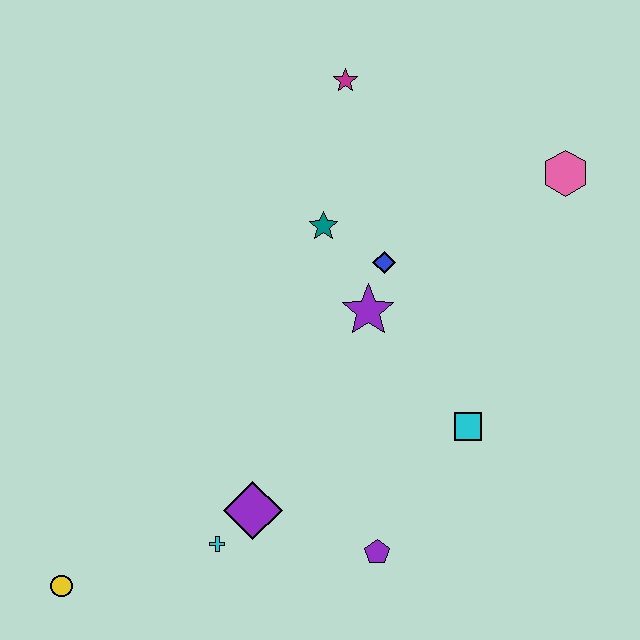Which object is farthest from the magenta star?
The yellow circle is farthest from the magenta star.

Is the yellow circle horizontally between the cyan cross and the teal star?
No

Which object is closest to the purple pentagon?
The purple diamond is closest to the purple pentagon.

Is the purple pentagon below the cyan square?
Yes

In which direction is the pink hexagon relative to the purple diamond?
The pink hexagon is above the purple diamond.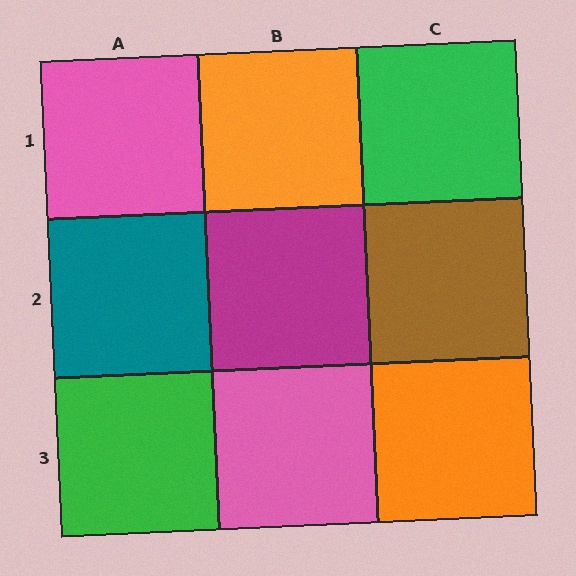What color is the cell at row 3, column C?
Orange.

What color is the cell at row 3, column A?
Green.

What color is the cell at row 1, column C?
Green.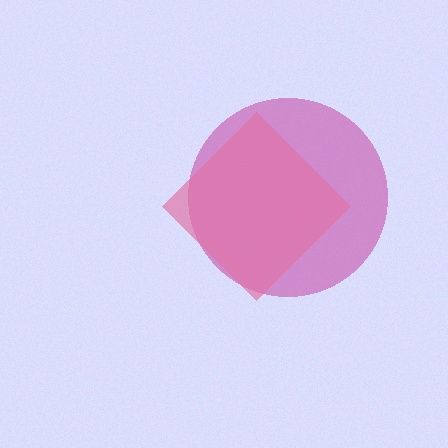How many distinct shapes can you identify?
There are 2 distinct shapes: a magenta circle, a pink diamond.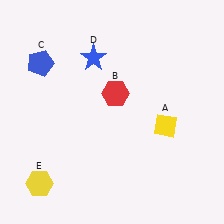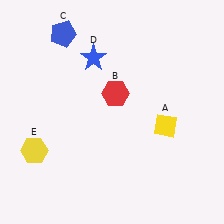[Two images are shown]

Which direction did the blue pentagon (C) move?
The blue pentagon (C) moved up.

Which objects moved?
The objects that moved are: the blue pentagon (C), the yellow hexagon (E).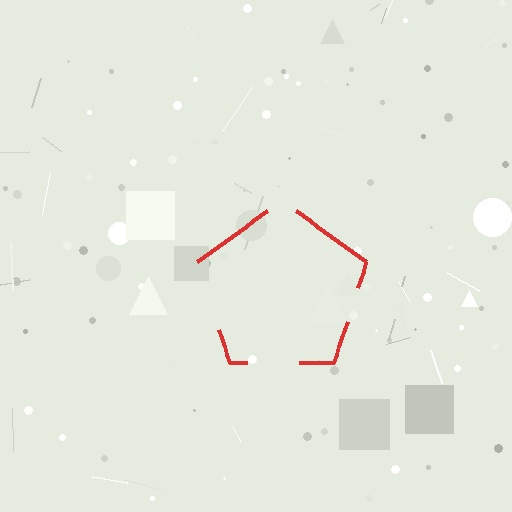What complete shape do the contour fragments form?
The contour fragments form a pentagon.